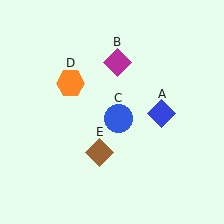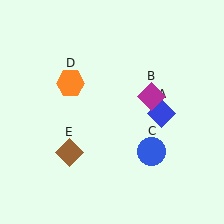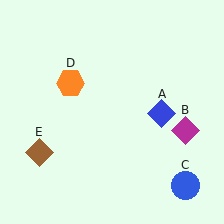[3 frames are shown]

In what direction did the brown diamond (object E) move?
The brown diamond (object E) moved left.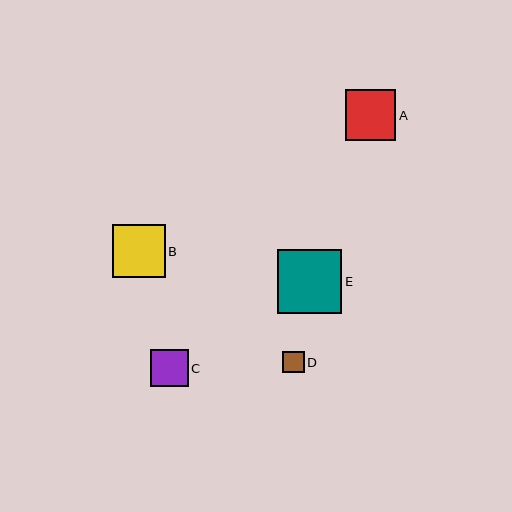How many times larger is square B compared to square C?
Square B is approximately 1.4 times the size of square C.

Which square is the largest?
Square E is the largest with a size of approximately 64 pixels.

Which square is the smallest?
Square D is the smallest with a size of approximately 21 pixels.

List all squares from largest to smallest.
From largest to smallest: E, B, A, C, D.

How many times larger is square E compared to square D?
Square E is approximately 3.0 times the size of square D.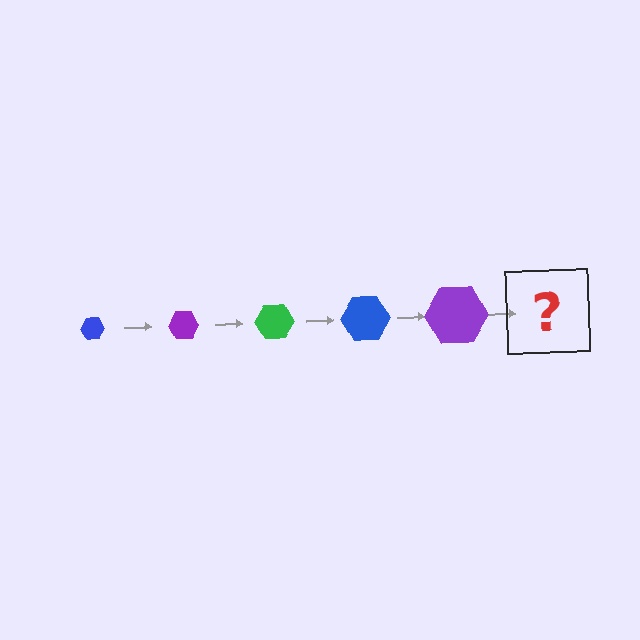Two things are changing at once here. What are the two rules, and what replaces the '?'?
The two rules are that the hexagon grows larger each step and the color cycles through blue, purple, and green. The '?' should be a green hexagon, larger than the previous one.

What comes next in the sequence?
The next element should be a green hexagon, larger than the previous one.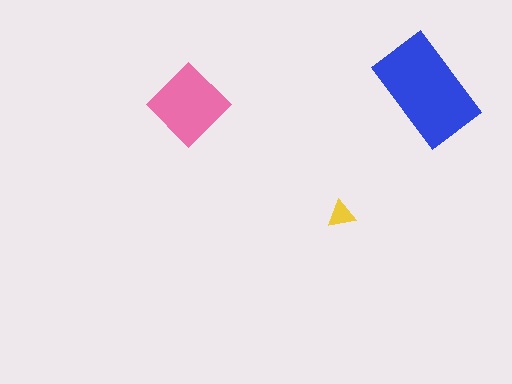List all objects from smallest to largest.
The yellow triangle, the pink diamond, the blue rectangle.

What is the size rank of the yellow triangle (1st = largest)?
3rd.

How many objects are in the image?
There are 3 objects in the image.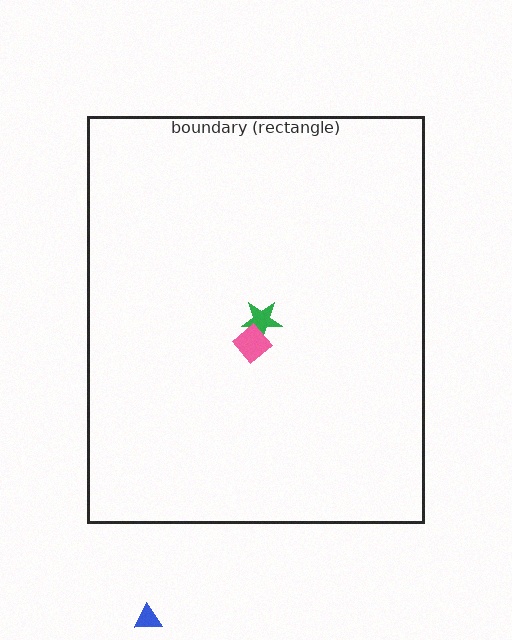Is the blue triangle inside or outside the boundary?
Outside.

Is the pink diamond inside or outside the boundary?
Inside.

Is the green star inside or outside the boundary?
Inside.